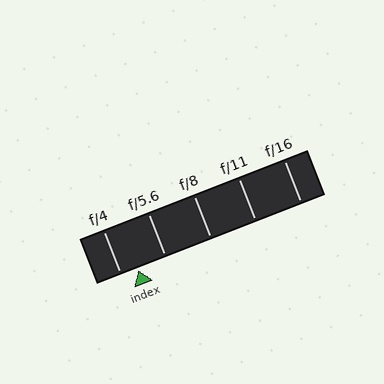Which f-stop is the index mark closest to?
The index mark is closest to f/4.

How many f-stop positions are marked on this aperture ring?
There are 5 f-stop positions marked.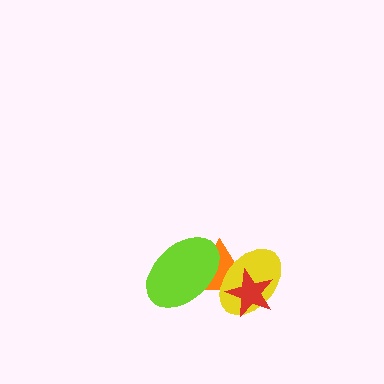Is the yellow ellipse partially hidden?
Yes, it is partially covered by another shape.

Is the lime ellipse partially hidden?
No, no other shape covers it.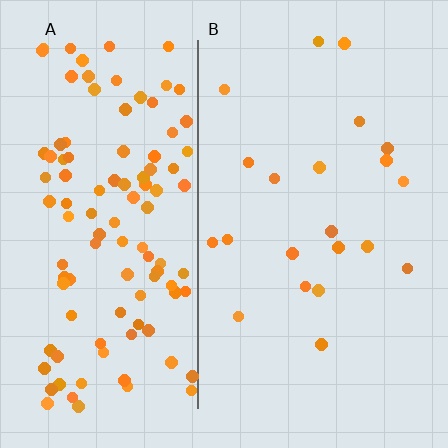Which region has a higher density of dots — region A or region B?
A (the left).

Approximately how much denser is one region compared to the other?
Approximately 5.3× — region A over region B.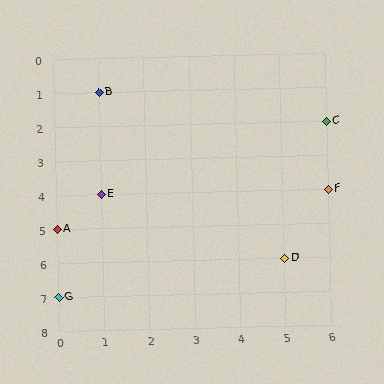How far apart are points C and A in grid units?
Points C and A are 6 columns and 3 rows apart (about 6.7 grid units diagonally).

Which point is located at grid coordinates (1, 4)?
Point E is at (1, 4).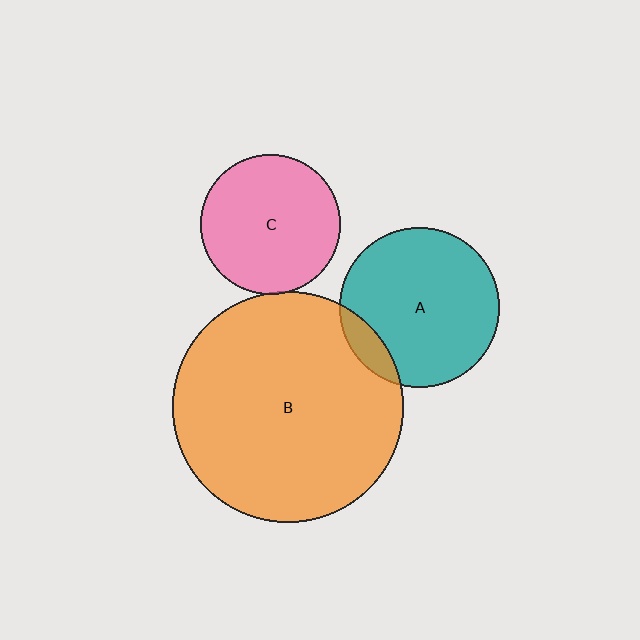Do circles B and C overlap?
Yes.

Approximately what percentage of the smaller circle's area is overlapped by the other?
Approximately 5%.